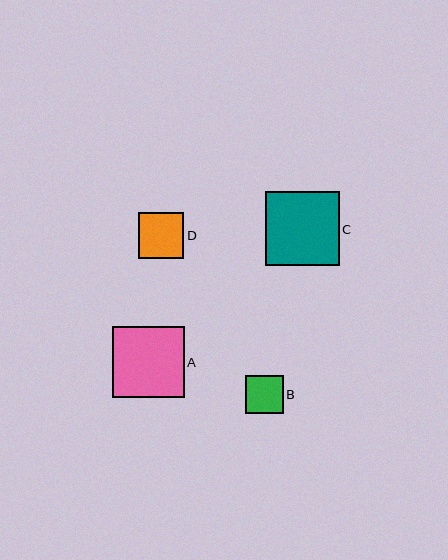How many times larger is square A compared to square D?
Square A is approximately 1.6 times the size of square D.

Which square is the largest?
Square C is the largest with a size of approximately 74 pixels.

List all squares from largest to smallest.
From largest to smallest: C, A, D, B.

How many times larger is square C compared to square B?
Square C is approximately 2.0 times the size of square B.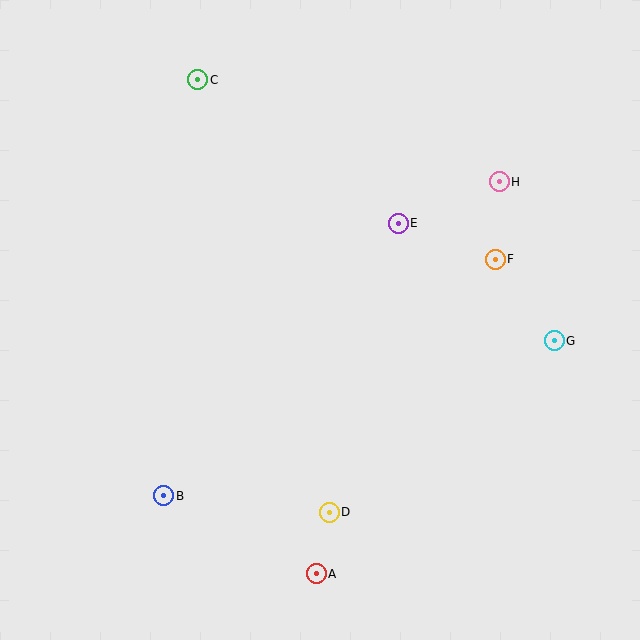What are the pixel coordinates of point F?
Point F is at (495, 259).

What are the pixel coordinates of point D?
Point D is at (329, 512).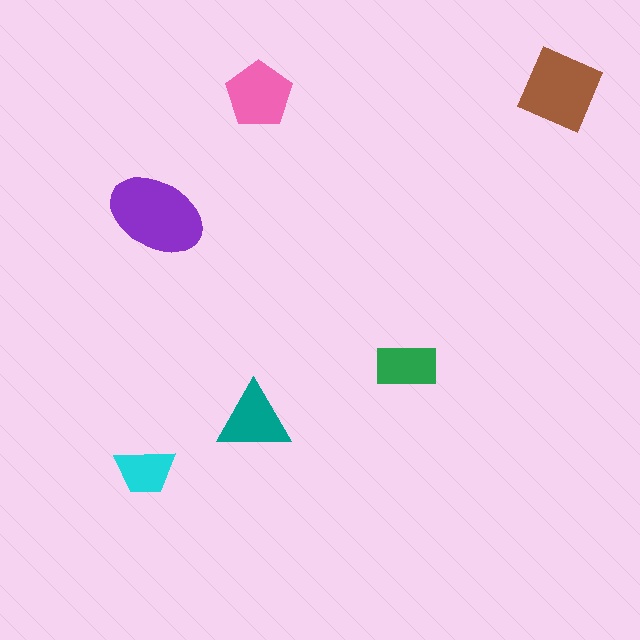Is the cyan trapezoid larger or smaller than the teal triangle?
Smaller.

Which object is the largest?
The purple ellipse.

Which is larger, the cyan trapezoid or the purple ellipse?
The purple ellipse.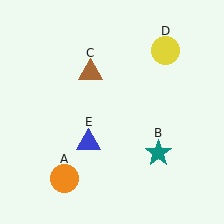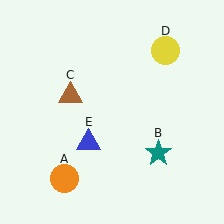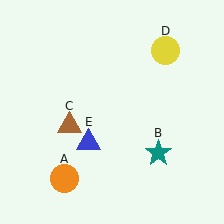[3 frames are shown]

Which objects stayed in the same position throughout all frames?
Orange circle (object A) and teal star (object B) and yellow circle (object D) and blue triangle (object E) remained stationary.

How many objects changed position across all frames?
1 object changed position: brown triangle (object C).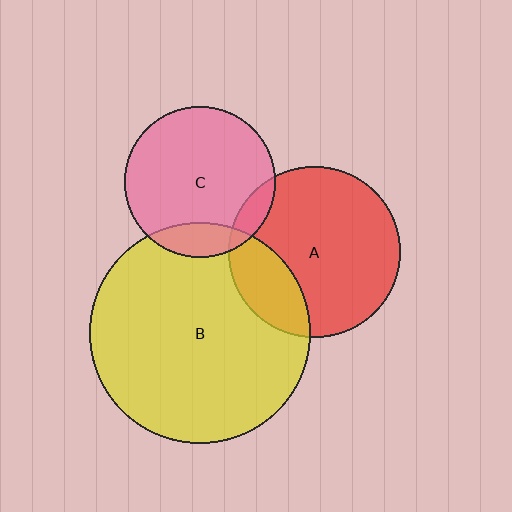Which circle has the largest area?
Circle B (yellow).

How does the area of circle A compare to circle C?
Approximately 1.3 times.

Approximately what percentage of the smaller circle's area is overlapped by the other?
Approximately 20%.